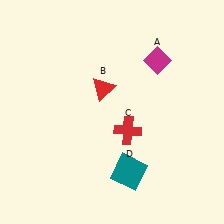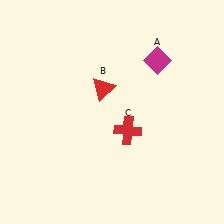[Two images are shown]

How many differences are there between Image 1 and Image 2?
There is 1 difference between the two images.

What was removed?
The teal square (D) was removed in Image 2.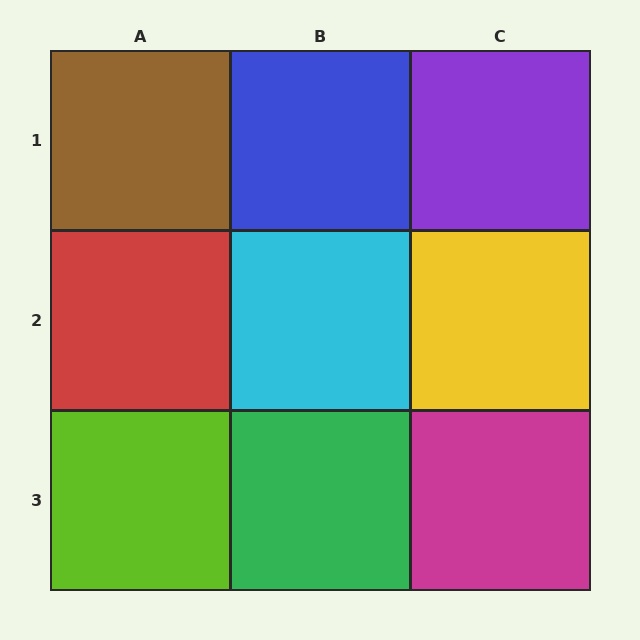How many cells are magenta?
1 cell is magenta.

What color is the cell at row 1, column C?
Purple.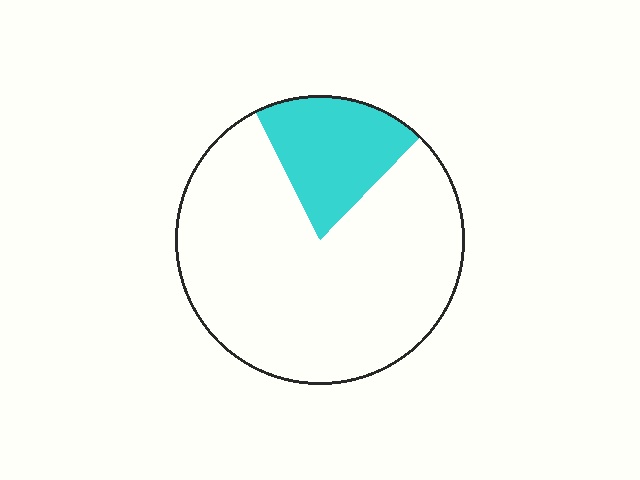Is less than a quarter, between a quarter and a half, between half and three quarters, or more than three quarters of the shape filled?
Less than a quarter.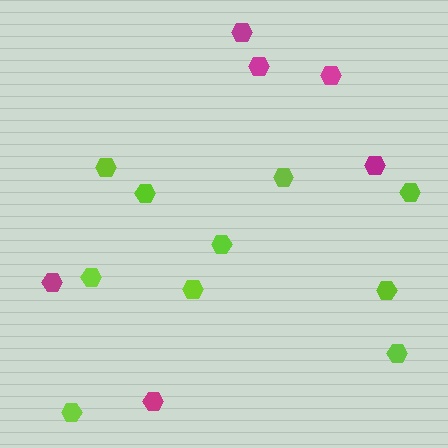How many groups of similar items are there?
There are 2 groups: one group of magenta hexagons (6) and one group of lime hexagons (10).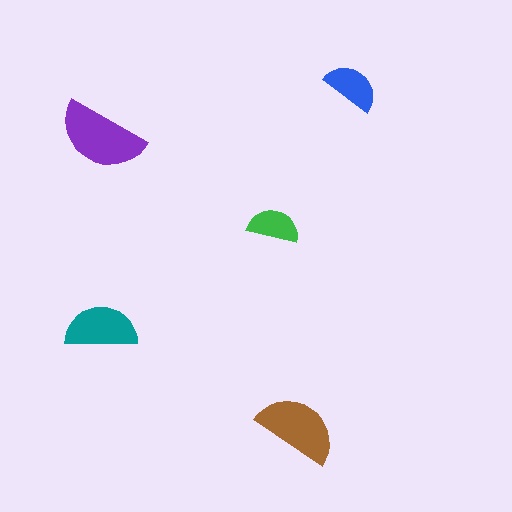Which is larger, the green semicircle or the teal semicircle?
The teal one.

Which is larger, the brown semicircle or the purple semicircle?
The purple one.